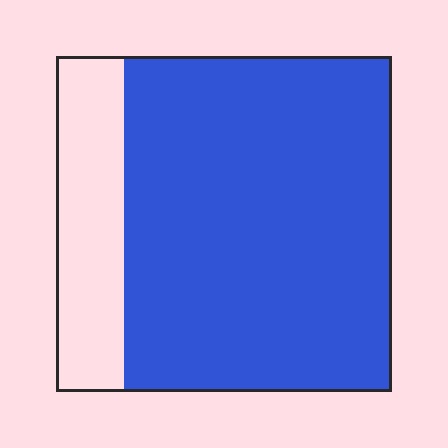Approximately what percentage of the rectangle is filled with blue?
Approximately 80%.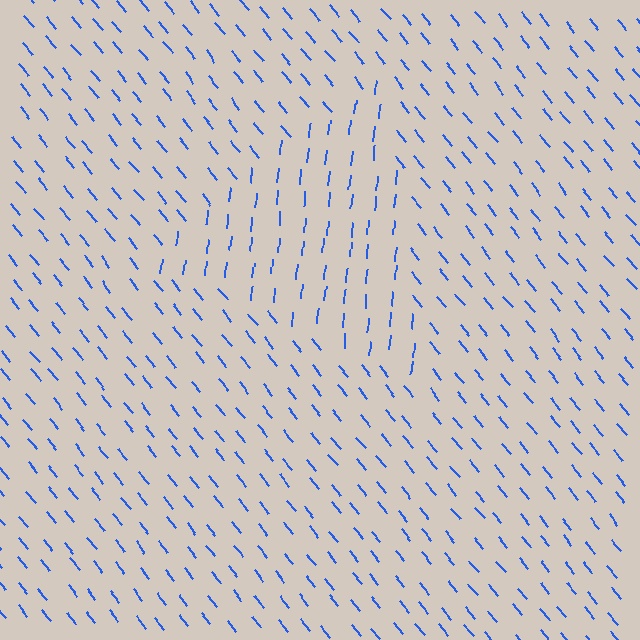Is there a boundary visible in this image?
Yes, there is a texture boundary formed by a change in line orientation.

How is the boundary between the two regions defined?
The boundary is defined purely by a change in line orientation (approximately 45 degrees difference). All lines are the same color and thickness.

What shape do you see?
I see a triangle.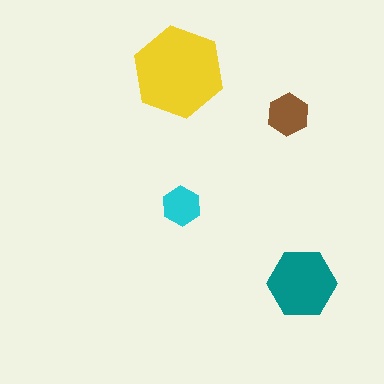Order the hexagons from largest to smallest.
the yellow one, the teal one, the brown one, the cyan one.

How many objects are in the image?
There are 4 objects in the image.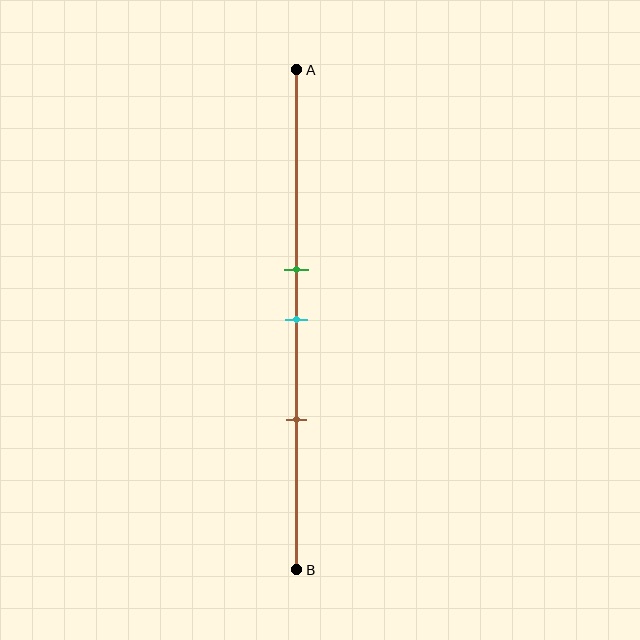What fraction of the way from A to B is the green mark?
The green mark is approximately 40% (0.4) of the way from A to B.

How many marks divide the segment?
There are 3 marks dividing the segment.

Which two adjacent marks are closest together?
The green and cyan marks are the closest adjacent pair.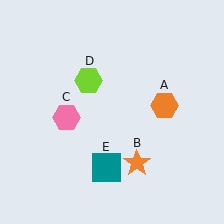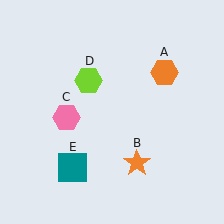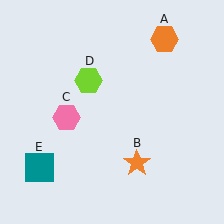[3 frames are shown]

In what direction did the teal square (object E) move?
The teal square (object E) moved left.